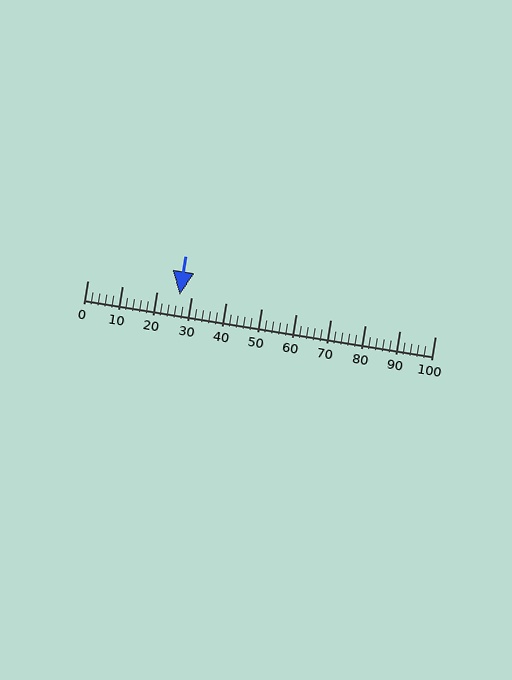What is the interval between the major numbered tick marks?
The major tick marks are spaced 10 units apart.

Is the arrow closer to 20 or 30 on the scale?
The arrow is closer to 30.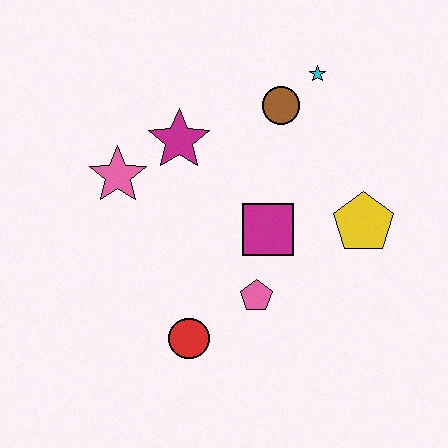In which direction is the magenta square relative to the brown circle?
The magenta square is below the brown circle.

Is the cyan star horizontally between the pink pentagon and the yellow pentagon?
Yes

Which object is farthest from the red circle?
The cyan star is farthest from the red circle.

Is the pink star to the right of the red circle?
No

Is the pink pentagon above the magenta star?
No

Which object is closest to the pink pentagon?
The magenta square is closest to the pink pentagon.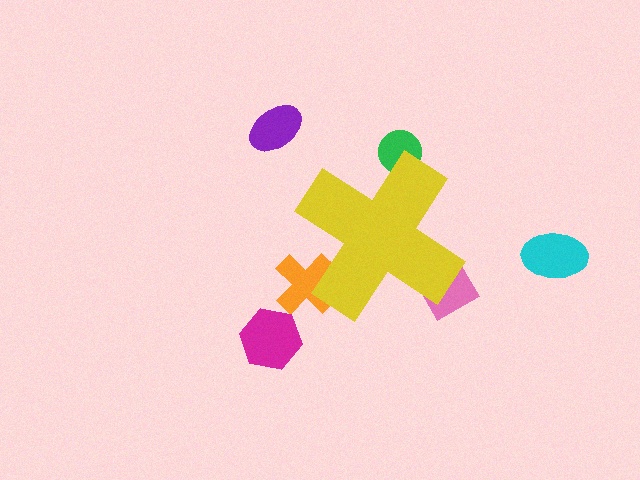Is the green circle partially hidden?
Yes, the green circle is partially hidden behind the yellow cross.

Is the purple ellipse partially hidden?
No, the purple ellipse is fully visible.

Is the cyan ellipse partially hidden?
No, the cyan ellipse is fully visible.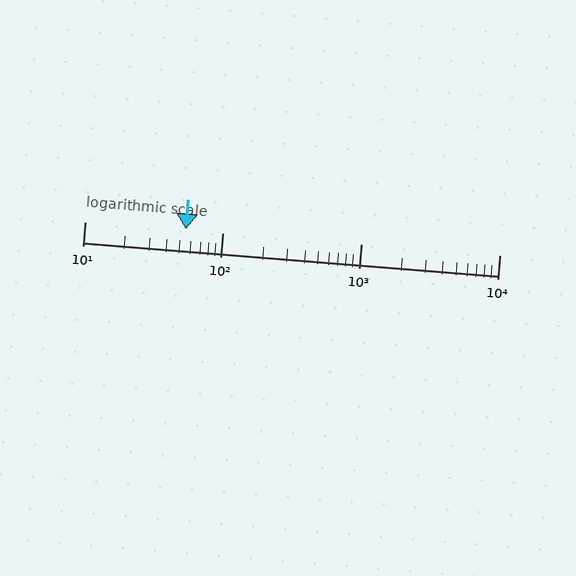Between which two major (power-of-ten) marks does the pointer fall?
The pointer is between 10 and 100.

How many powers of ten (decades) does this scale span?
The scale spans 3 decades, from 10 to 10000.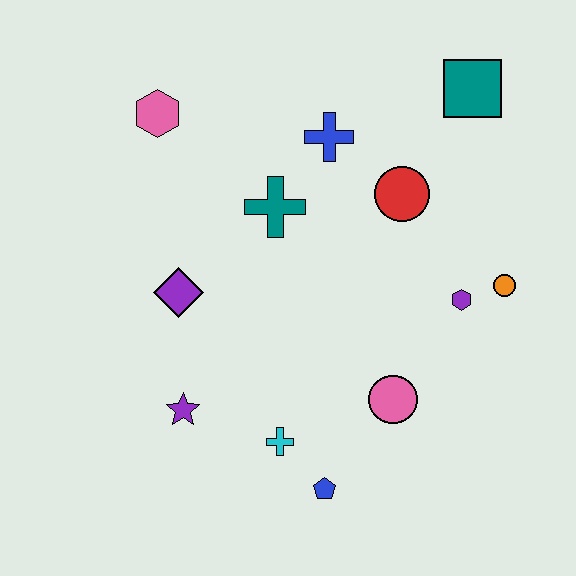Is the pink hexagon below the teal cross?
No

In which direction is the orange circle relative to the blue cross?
The orange circle is to the right of the blue cross.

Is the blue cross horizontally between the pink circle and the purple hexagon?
No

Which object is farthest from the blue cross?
The blue pentagon is farthest from the blue cross.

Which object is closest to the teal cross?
The blue cross is closest to the teal cross.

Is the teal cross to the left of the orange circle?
Yes